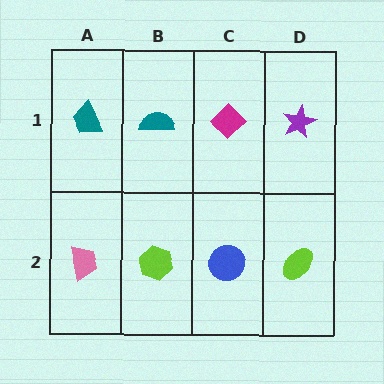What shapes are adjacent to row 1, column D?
A lime ellipse (row 2, column D), a magenta diamond (row 1, column C).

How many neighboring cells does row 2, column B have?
3.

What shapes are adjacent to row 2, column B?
A teal semicircle (row 1, column B), a pink trapezoid (row 2, column A), a blue circle (row 2, column C).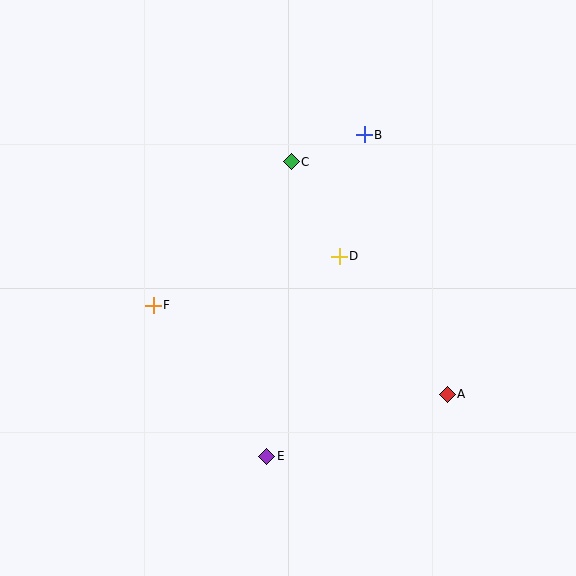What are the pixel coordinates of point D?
Point D is at (339, 256).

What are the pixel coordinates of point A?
Point A is at (447, 394).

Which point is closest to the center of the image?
Point D at (339, 256) is closest to the center.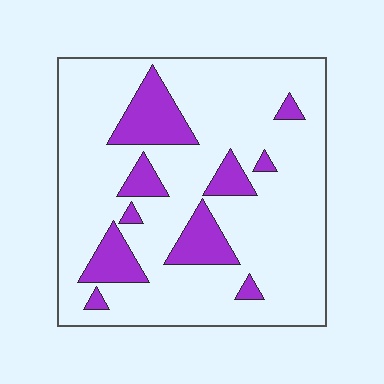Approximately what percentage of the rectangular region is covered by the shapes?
Approximately 20%.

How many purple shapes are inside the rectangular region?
10.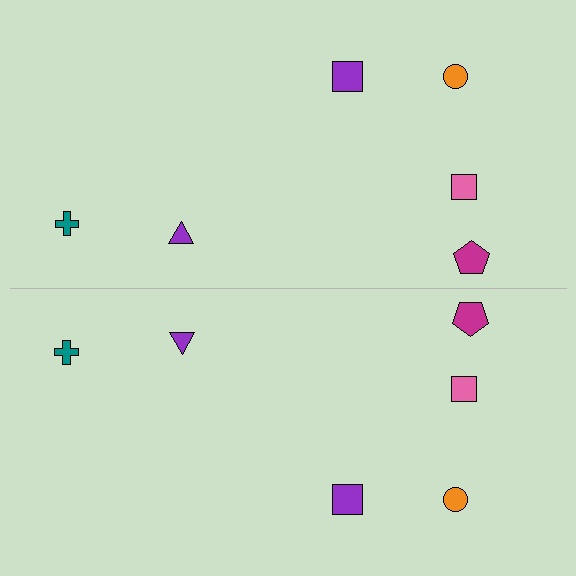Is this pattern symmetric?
Yes, this pattern has bilateral (reflection) symmetry.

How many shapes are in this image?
There are 12 shapes in this image.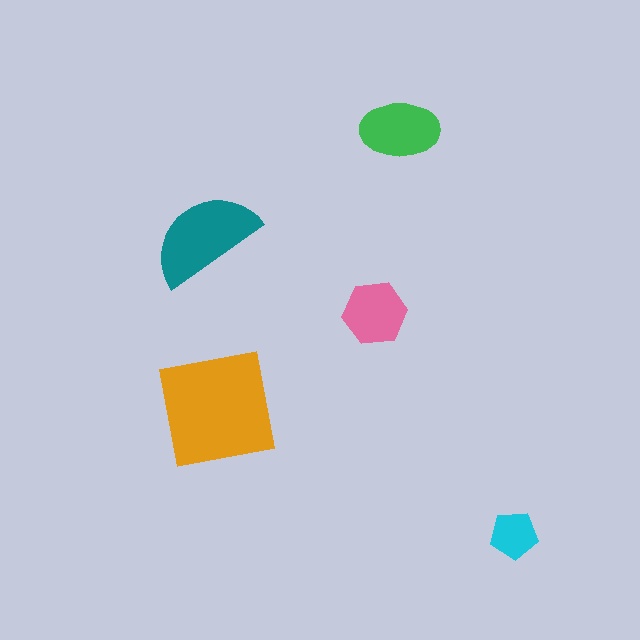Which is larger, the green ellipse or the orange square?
The orange square.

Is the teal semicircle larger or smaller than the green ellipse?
Larger.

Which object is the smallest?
The cyan pentagon.